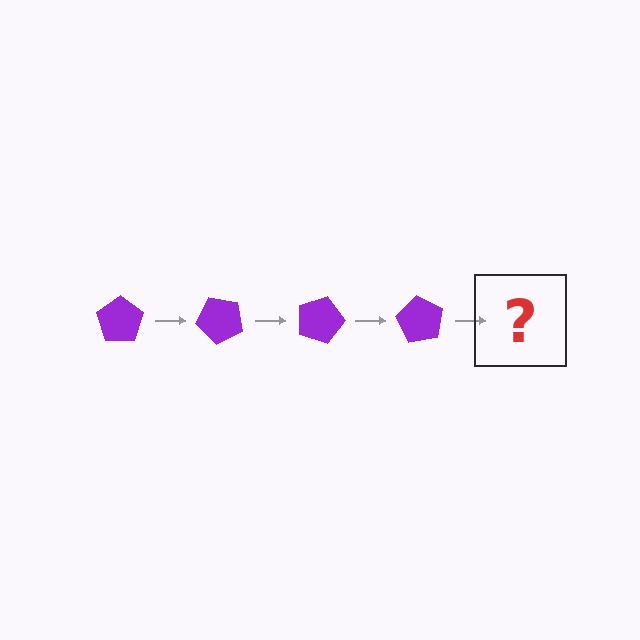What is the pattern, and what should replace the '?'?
The pattern is that the pentagon rotates 45 degrees each step. The '?' should be a purple pentagon rotated 180 degrees.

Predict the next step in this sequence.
The next step is a purple pentagon rotated 180 degrees.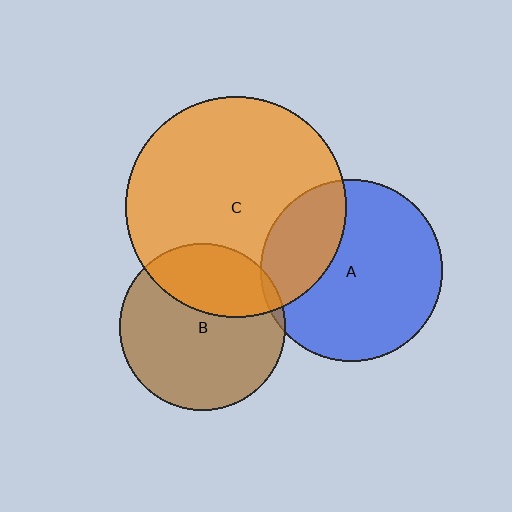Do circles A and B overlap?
Yes.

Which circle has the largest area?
Circle C (orange).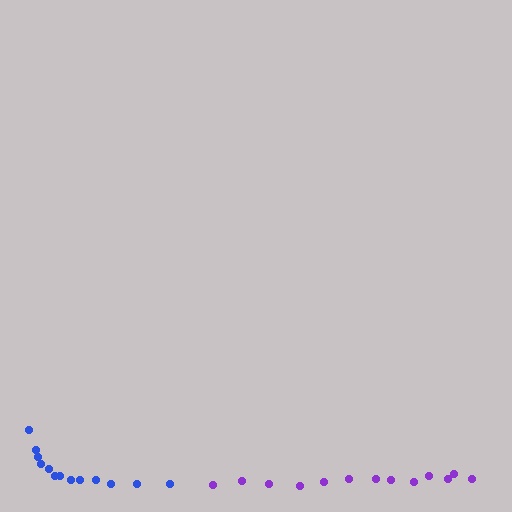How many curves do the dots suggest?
There are 2 distinct paths.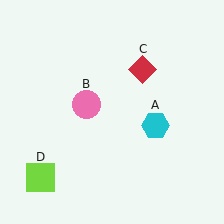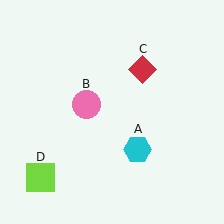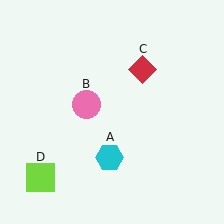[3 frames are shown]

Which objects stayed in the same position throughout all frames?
Pink circle (object B) and red diamond (object C) and lime square (object D) remained stationary.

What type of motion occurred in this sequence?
The cyan hexagon (object A) rotated clockwise around the center of the scene.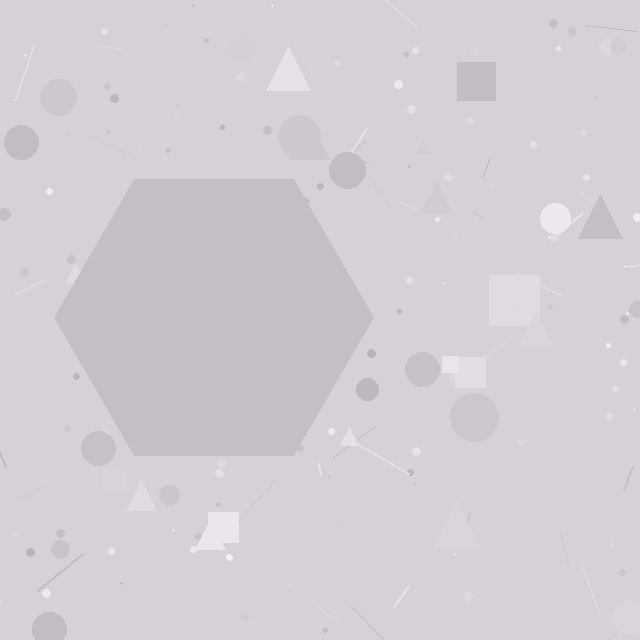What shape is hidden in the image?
A hexagon is hidden in the image.